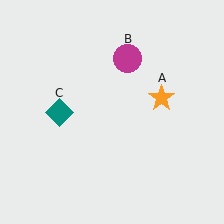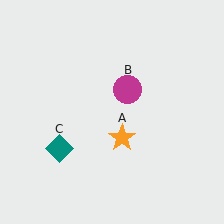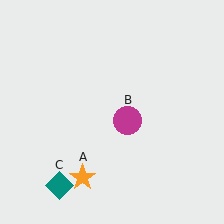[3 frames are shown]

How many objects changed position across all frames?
3 objects changed position: orange star (object A), magenta circle (object B), teal diamond (object C).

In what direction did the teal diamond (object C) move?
The teal diamond (object C) moved down.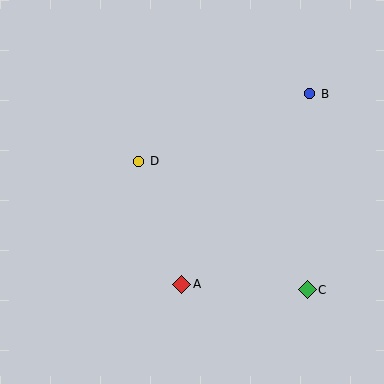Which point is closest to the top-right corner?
Point B is closest to the top-right corner.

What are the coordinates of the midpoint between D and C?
The midpoint between D and C is at (223, 226).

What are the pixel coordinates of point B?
Point B is at (310, 94).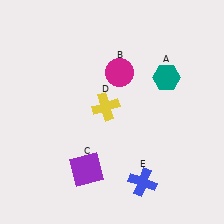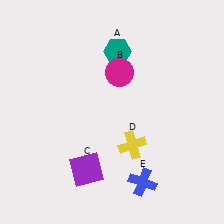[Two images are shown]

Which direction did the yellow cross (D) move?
The yellow cross (D) moved down.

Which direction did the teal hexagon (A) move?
The teal hexagon (A) moved left.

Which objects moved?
The objects that moved are: the teal hexagon (A), the yellow cross (D).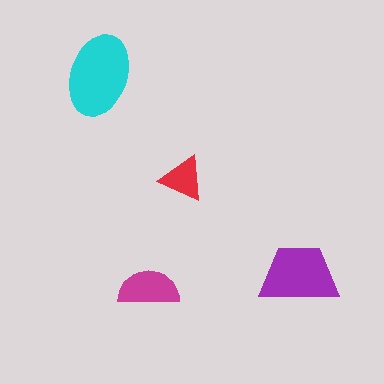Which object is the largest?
The cyan ellipse.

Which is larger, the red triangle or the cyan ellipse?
The cyan ellipse.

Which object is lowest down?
The magenta semicircle is bottommost.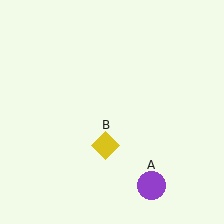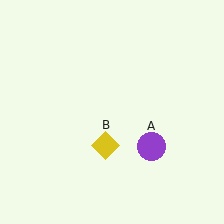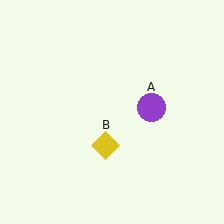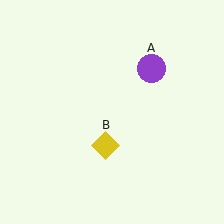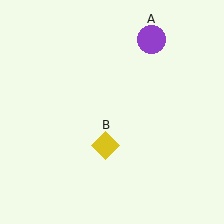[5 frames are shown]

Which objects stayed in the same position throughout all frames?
Yellow diamond (object B) remained stationary.